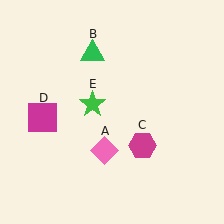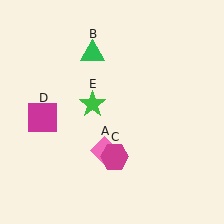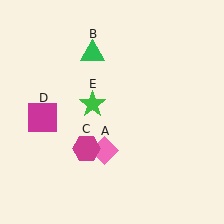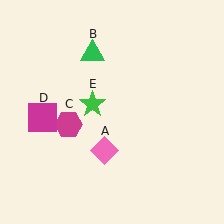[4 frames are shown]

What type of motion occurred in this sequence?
The magenta hexagon (object C) rotated clockwise around the center of the scene.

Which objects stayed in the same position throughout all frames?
Pink diamond (object A) and green triangle (object B) and magenta square (object D) and green star (object E) remained stationary.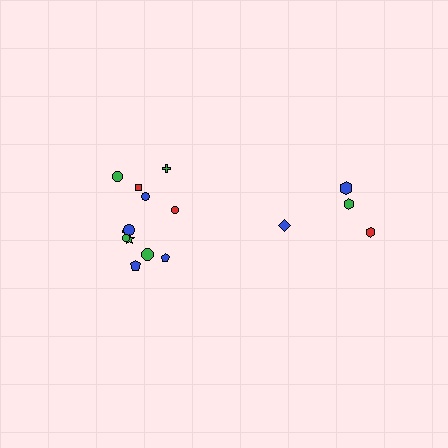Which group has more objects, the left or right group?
The left group.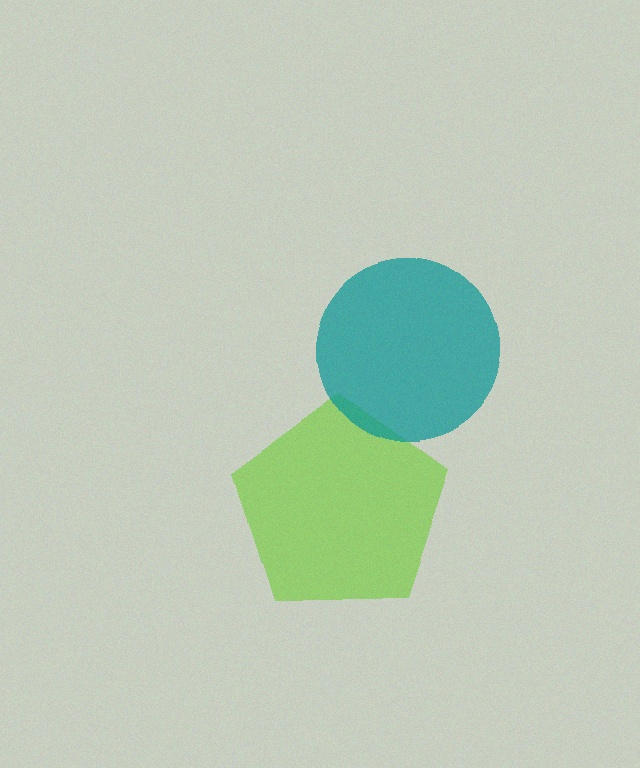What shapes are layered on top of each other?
The layered shapes are: a lime pentagon, a teal circle.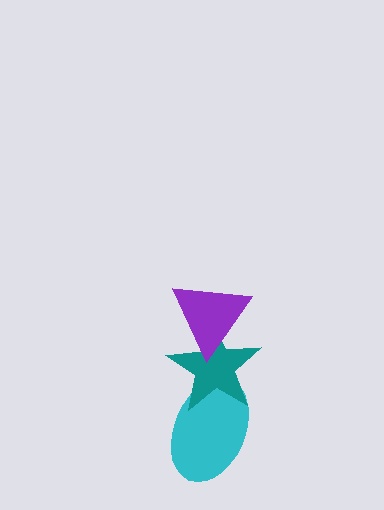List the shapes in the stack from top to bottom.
From top to bottom: the purple triangle, the teal star, the cyan ellipse.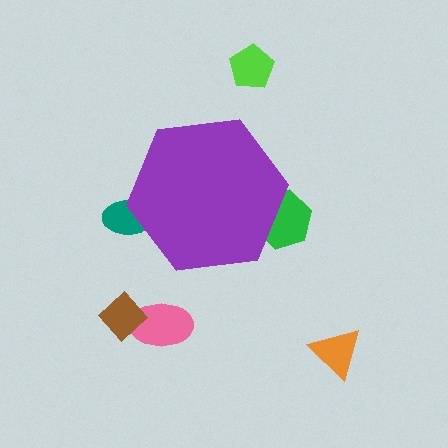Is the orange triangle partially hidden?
No, the orange triangle is fully visible.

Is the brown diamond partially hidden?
No, the brown diamond is fully visible.